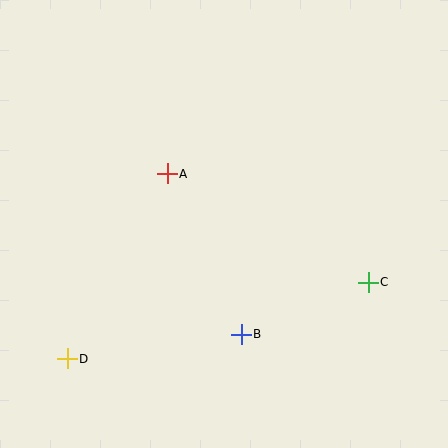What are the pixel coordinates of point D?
Point D is at (67, 359).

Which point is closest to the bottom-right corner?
Point C is closest to the bottom-right corner.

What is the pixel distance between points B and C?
The distance between B and C is 138 pixels.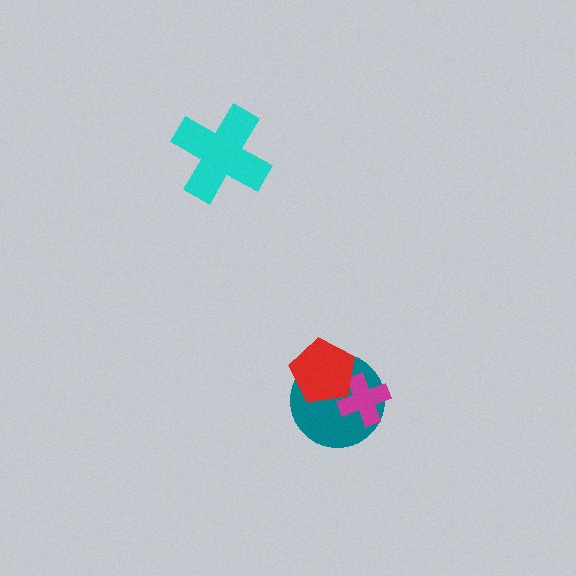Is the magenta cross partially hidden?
Yes, it is partially covered by another shape.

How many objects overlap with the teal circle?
2 objects overlap with the teal circle.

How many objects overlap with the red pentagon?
2 objects overlap with the red pentagon.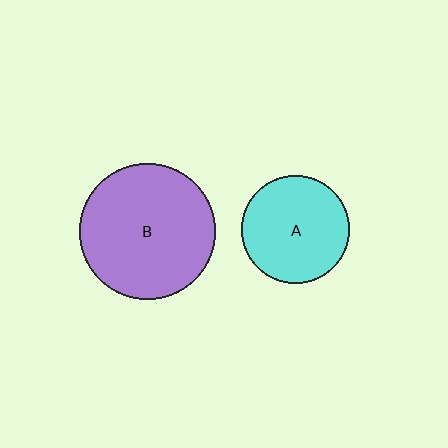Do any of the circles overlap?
No, none of the circles overlap.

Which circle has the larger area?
Circle B (purple).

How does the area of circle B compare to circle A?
Approximately 1.6 times.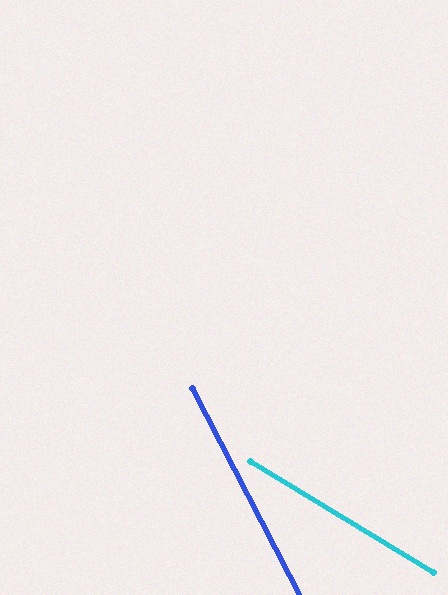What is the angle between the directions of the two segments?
Approximately 31 degrees.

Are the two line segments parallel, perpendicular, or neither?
Neither parallel nor perpendicular — they differ by about 31°.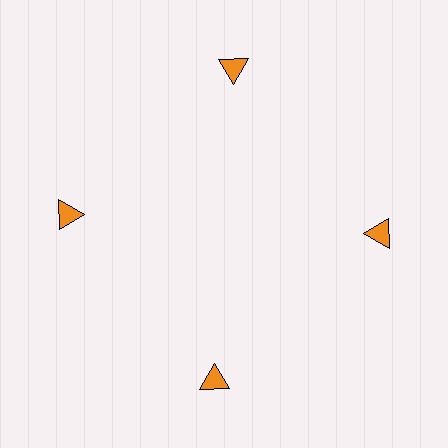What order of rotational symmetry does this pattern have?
This pattern has 4-fold rotational symmetry.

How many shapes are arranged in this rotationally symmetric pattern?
There are 4 shapes, arranged in 4 groups of 1.